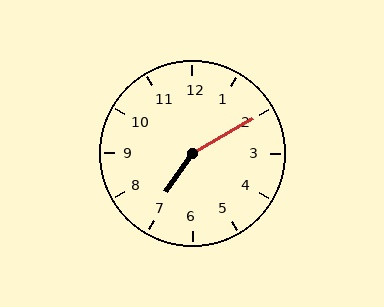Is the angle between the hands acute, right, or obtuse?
It is obtuse.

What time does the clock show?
7:10.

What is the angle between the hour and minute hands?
Approximately 155 degrees.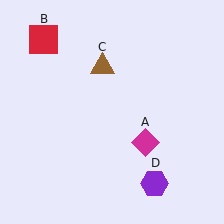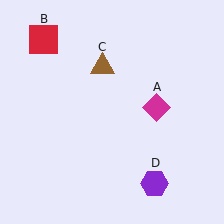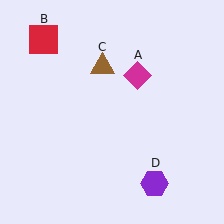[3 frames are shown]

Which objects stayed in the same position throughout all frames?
Red square (object B) and brown triangle (object C) and purple hexagon (object D) remained stationary.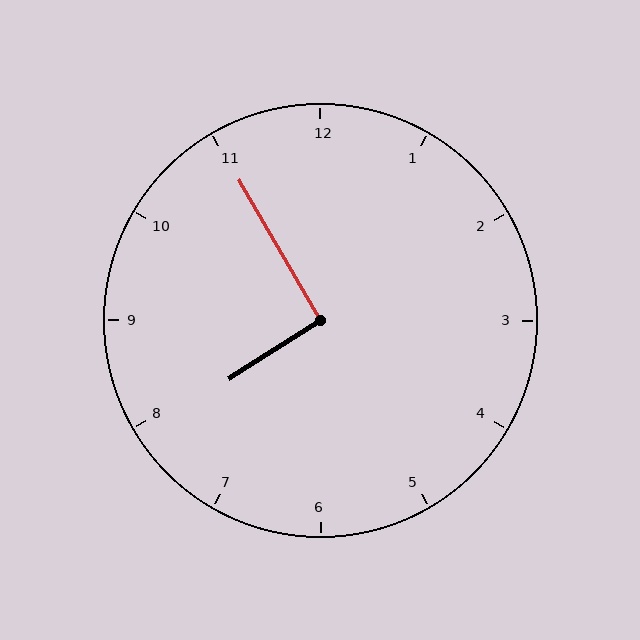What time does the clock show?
7:55.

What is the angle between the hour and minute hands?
Approximately 92 degrees.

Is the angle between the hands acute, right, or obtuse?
It is right.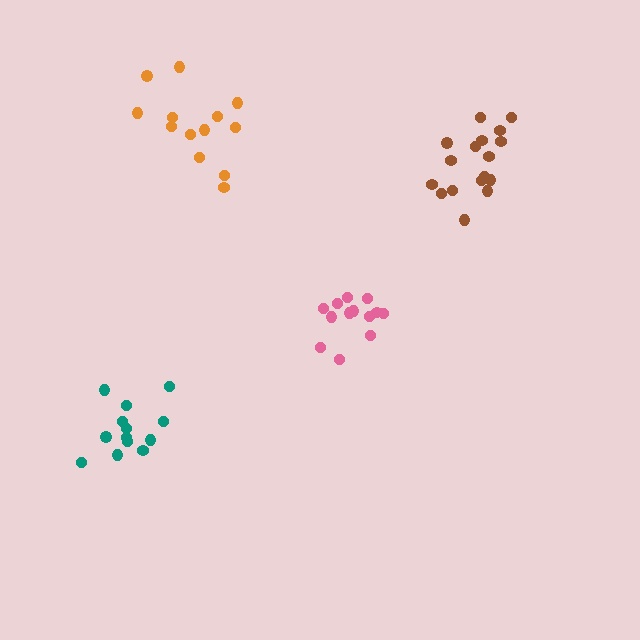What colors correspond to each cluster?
The clusters are colored: teal, orange, pink, brown.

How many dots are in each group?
Group 1: 13 dots, Group 2: 13 dots, Group 3: 13 dots, Group 4: 17 dots (56 total).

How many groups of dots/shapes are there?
There are 4 groups.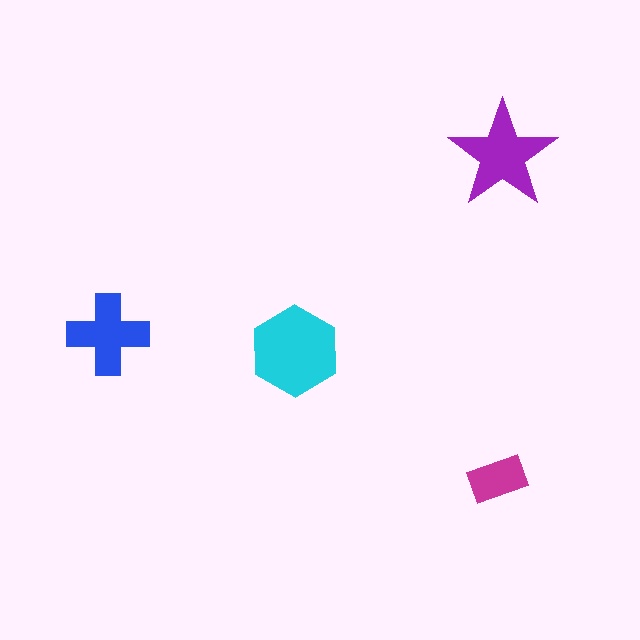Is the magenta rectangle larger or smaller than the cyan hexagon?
Smaller.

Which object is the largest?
The cyan hexagon.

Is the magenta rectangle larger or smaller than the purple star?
Smaller.